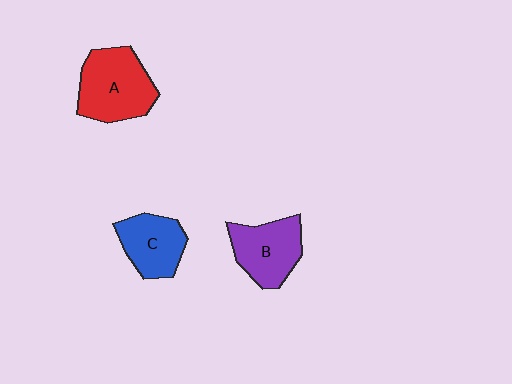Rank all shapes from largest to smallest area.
From largest to smallest: A (red), B (purple), C (blue).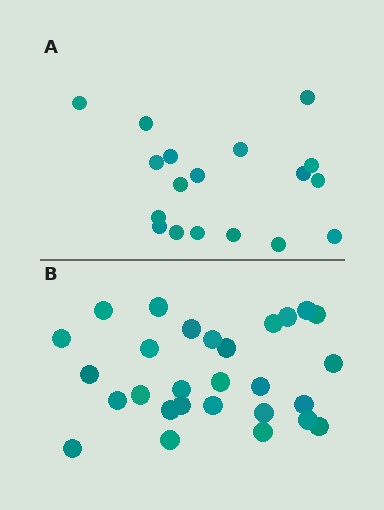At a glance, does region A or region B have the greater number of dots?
Region B (the bottom region) has more dots.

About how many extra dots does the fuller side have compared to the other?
Region B has roughly 10 or so more dots than region A.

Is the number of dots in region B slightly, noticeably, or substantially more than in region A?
Region B has substantially more. The ratio is roughly 1.6 to 1.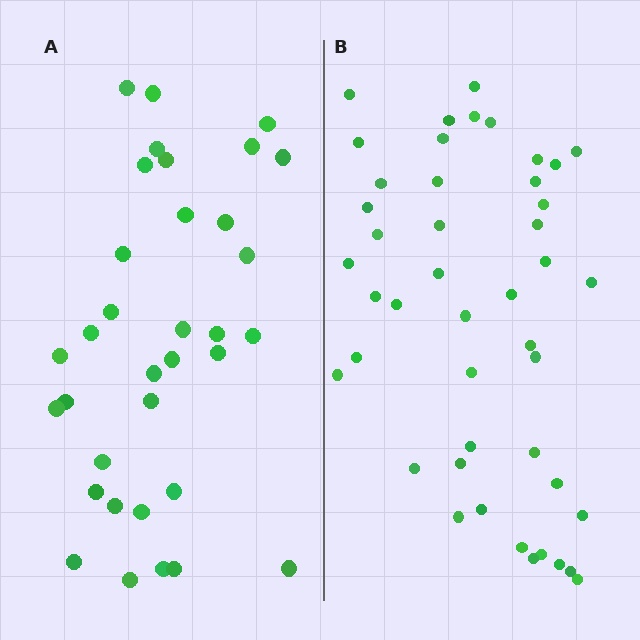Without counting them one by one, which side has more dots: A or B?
Region B (the right region) has more dots.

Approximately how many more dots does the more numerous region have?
Region B has roughly 12 or so more dots than region A.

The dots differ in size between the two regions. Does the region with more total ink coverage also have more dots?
No. Region A has more total ink coverage because its dots are larger, but region B actually contains more individual dots. Total area can be misleading — the number of items is what matters here.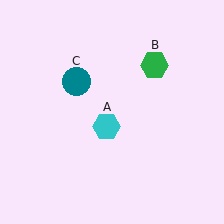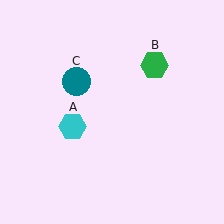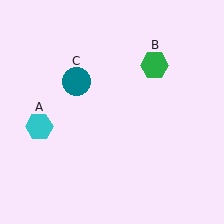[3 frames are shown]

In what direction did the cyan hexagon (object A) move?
The cyan hexagon (object A) moved left.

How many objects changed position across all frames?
1 object changed position: cyan hexagon (object A).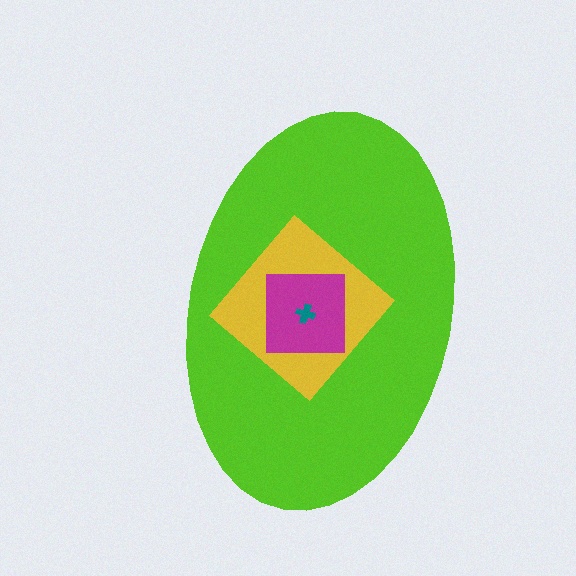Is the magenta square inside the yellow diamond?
Yes.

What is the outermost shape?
The lime ellipse.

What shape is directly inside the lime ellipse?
The yellow diamond.